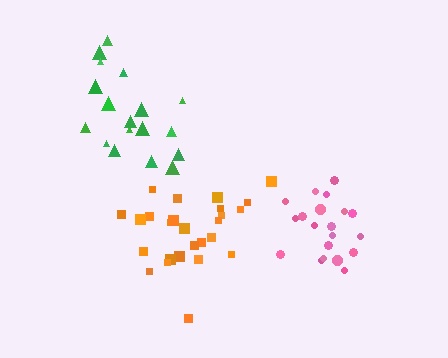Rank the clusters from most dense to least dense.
pink, orange, green.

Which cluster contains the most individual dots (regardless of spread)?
Orange (26).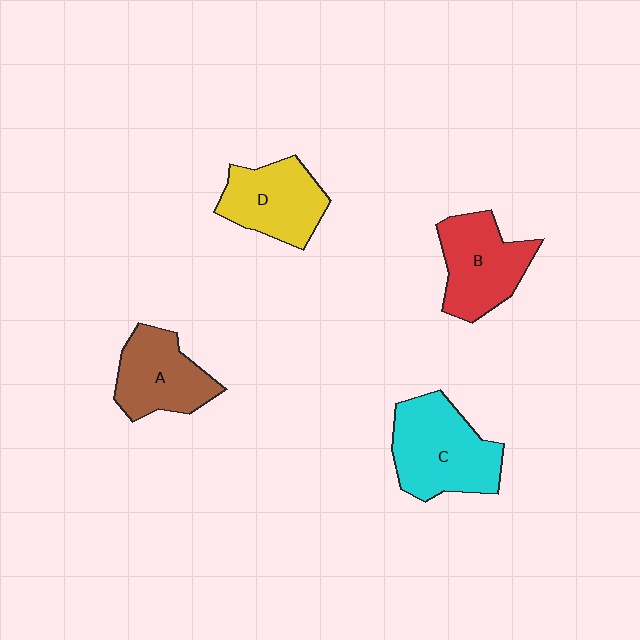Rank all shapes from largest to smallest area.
From largest to smallest: C (cyan), B (red), D (yellow), A (brown).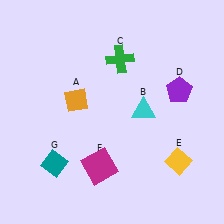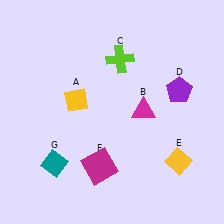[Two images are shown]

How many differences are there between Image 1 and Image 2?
There are 3 differences between the two images.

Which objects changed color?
A changed from orange to yellow. B changed from cyan to magenta. C changed from green to lime.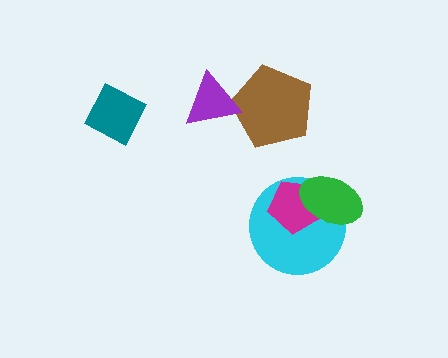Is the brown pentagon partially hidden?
Yes, it is partially covered by another shape.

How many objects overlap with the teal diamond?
0 objects overlap with the teal diamond.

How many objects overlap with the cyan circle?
2 objects overlap with the cyan circle.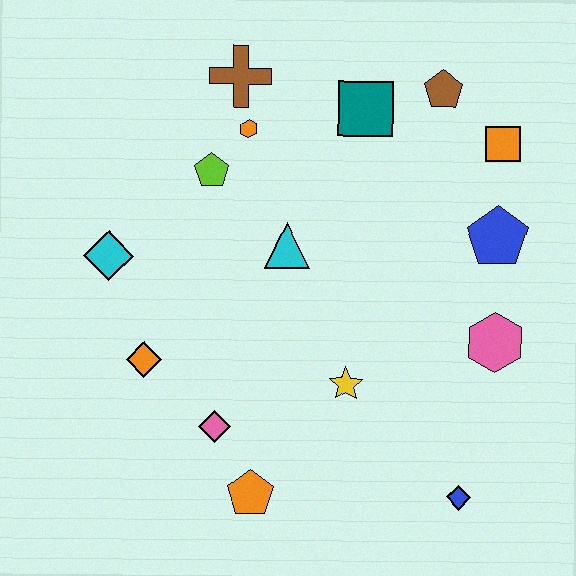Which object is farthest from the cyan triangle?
The blue diamond is farthest from the cyan triangle.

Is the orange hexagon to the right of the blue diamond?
No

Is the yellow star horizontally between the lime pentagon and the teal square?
Yes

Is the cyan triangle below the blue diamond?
No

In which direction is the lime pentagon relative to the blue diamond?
The lime pentagon is above the blue diamond.